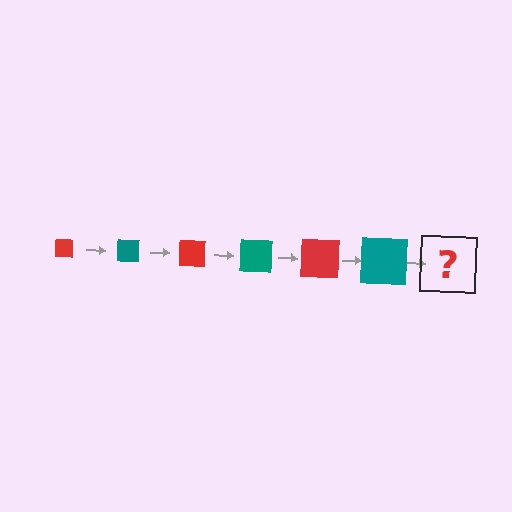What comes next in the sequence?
The next element should be a red square, larger than the previous one.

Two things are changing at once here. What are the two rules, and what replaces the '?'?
The two rules are that the square grows larger each step and the color cycles through red and teal. The '?' should be a red square, larger than the previous one.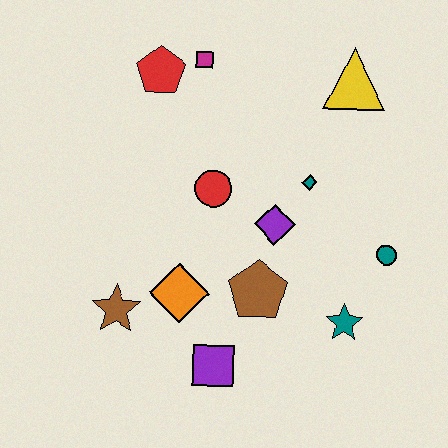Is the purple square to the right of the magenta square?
Yes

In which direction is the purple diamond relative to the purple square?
The purple diamond is above the purple square.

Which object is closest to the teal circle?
The teal star is closest to the teal circle.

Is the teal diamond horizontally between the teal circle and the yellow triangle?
No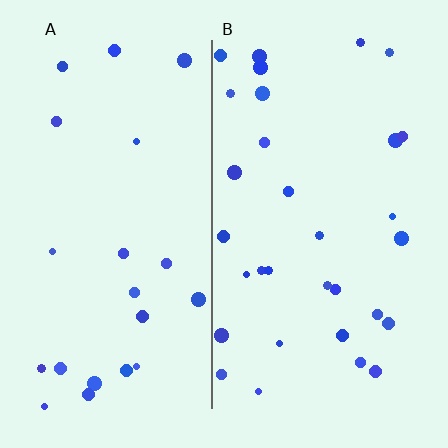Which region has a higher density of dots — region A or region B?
B (the right).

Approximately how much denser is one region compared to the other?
Approximately 1.5× — region B over region A.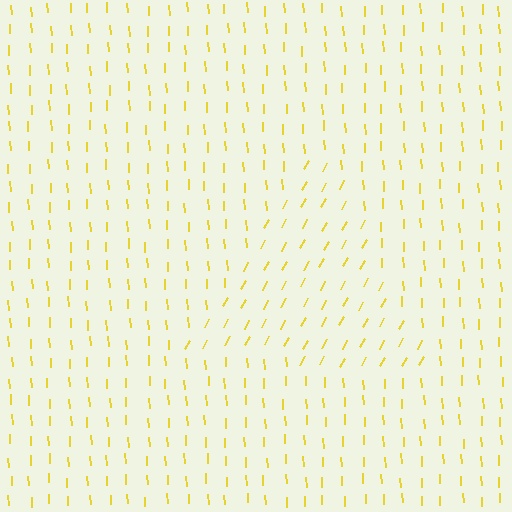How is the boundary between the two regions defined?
The boundary is defined purely by a change in line orientation (approximately 31 degrees difference). All lines are the same color and thickness.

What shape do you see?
I see a triangle.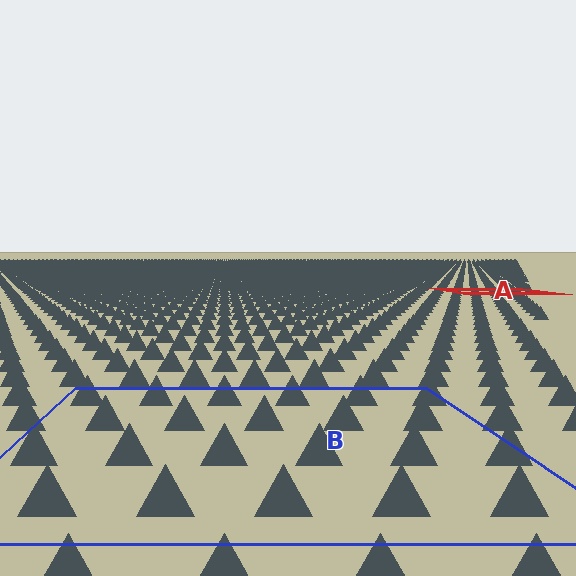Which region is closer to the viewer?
Region B is closer. The texture elements there are larger and more spread out.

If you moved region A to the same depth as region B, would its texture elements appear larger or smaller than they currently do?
They would appear larger. At a closer depth, the same texture elements are projected at a bigger on-screen size.